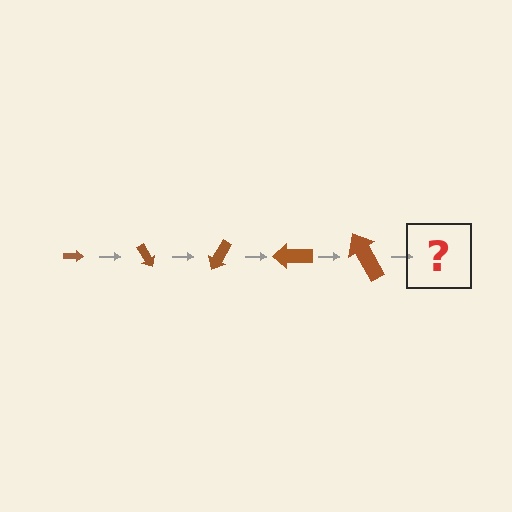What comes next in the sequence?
The next element should be an arrow, larger than the previous one and rotated 300 degrees from the start.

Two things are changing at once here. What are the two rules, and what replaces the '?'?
The two rules are that the arrow grows larger each step and it rotates 60 degrees each step. The '?' should be an arrow, larger than the previous one and rotated 300 degrees from the start.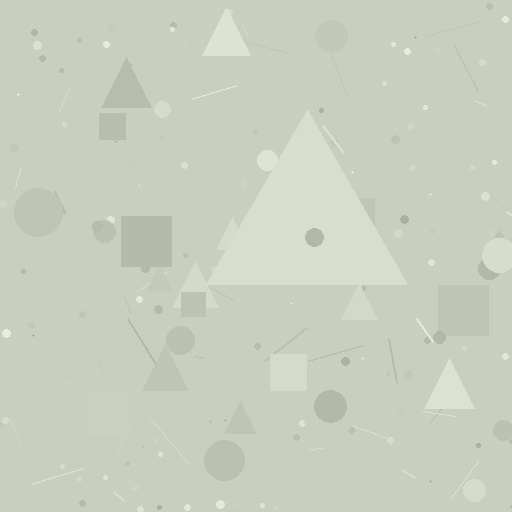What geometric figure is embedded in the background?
A triangle is embedded in the background.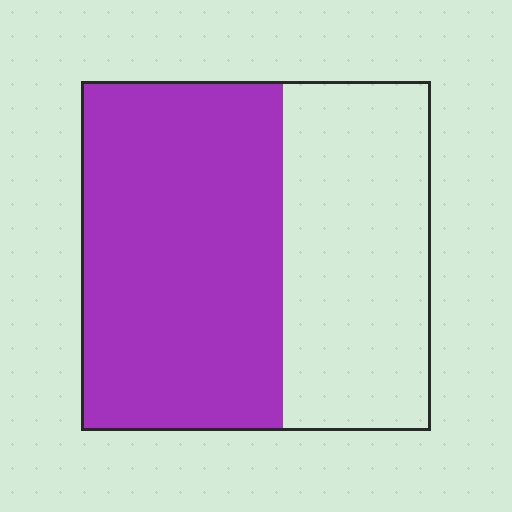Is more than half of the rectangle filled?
Yes.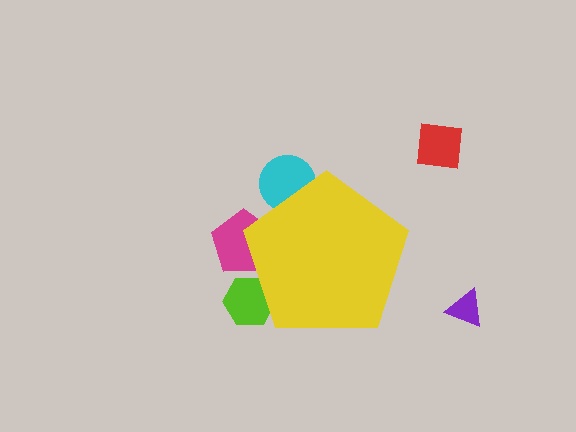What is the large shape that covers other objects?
A yellow pentagon.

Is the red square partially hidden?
No, the red square is fully visible.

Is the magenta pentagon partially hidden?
Yes, the magenta pentagon is partially hidden behind the yellow pentagon.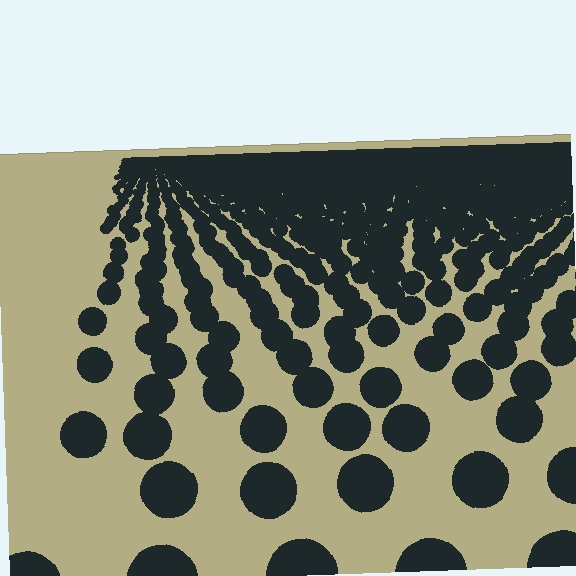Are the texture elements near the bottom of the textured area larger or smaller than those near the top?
Larger. Near the bottom, elements are closer to the viewer and appear at a bigger on-screen size.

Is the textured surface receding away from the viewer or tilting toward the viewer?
The surface is receding away from the viewer. Texture elements get smaller and denser toward the top.